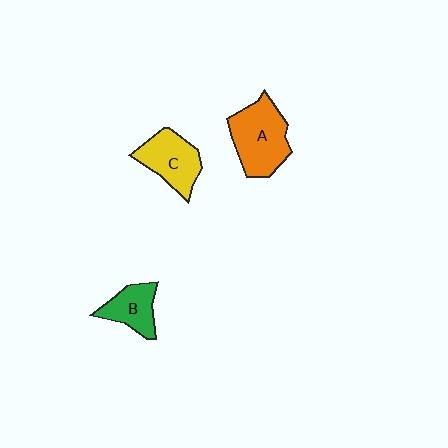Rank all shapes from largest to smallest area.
From largest to smallest: A (orange), C (yellow), B (green).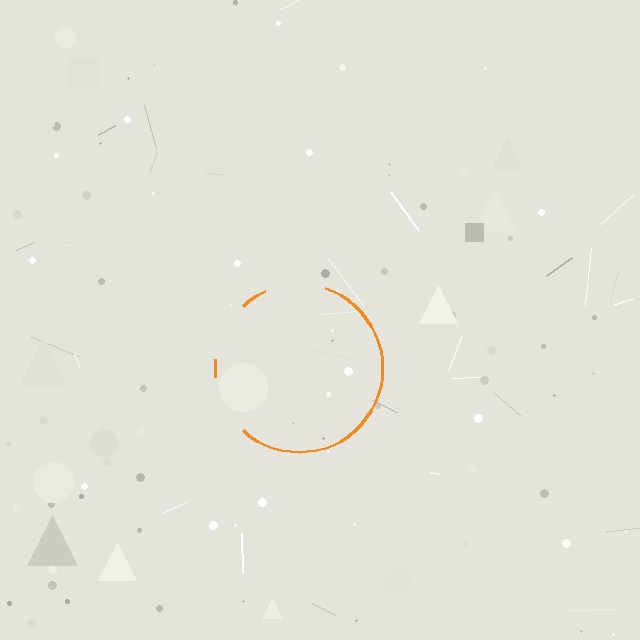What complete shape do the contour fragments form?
The contour fragments form a circle.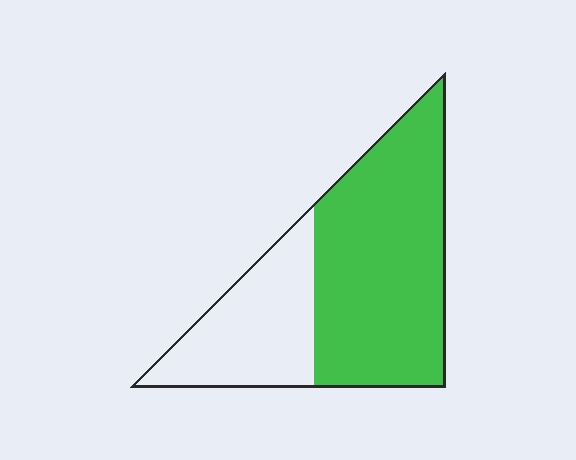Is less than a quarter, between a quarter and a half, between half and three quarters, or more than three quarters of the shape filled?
Between half and three quarters.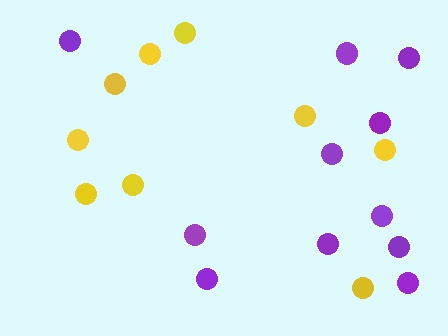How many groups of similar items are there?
There are 2 groups: one group of purple circles (11) and one group of yellow circles (9).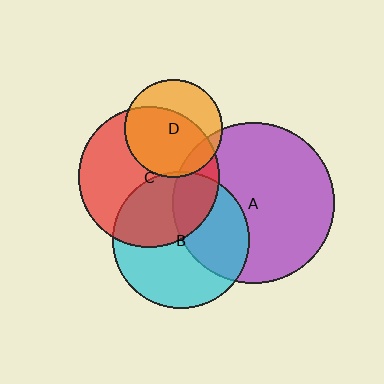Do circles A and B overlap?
Yes.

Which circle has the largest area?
Circle A (purple).